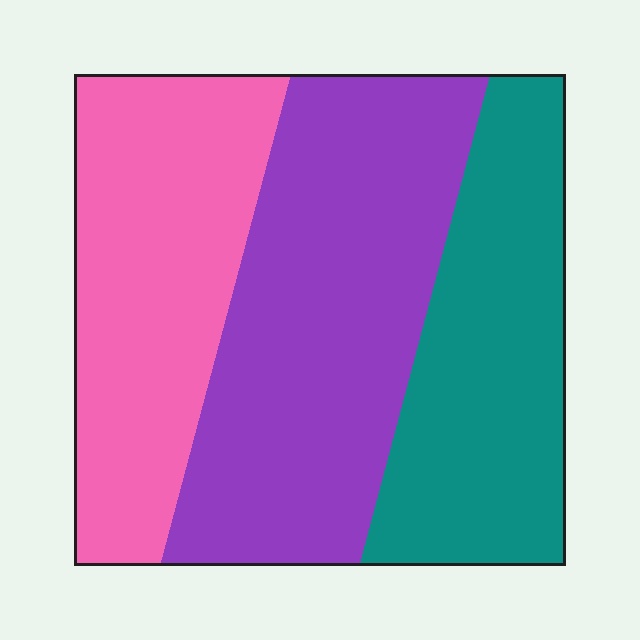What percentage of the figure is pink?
Pink takes up about one third (1/3) of the figure.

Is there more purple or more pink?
Purple.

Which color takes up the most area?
Purple, at roughly 40%.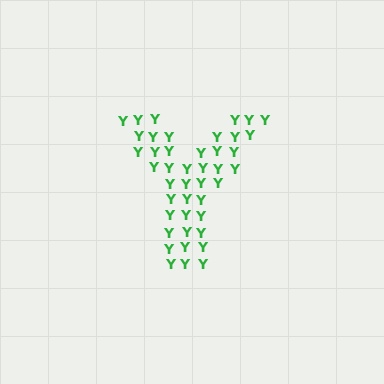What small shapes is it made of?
It is made of small letter Y's.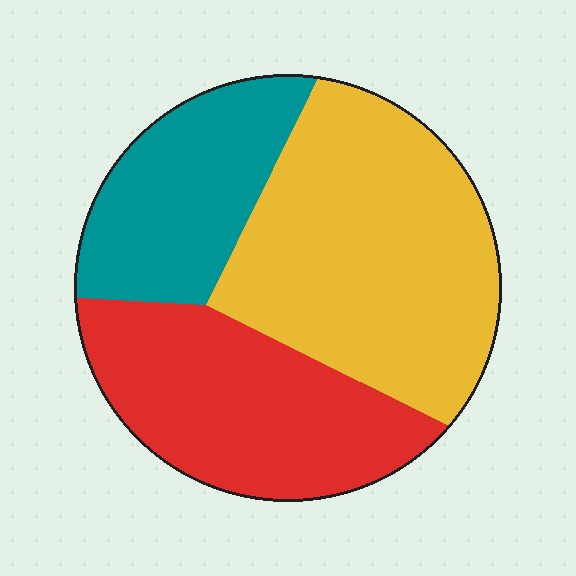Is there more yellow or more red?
Yellow.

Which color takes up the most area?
Yellow, at roughly 45%.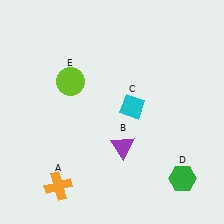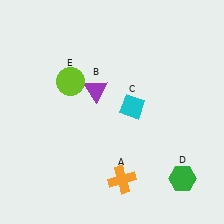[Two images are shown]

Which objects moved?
The objects that moved are: the orange cross (A), the purple triangle (B).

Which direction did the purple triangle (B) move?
The purple triangle (B) moved up.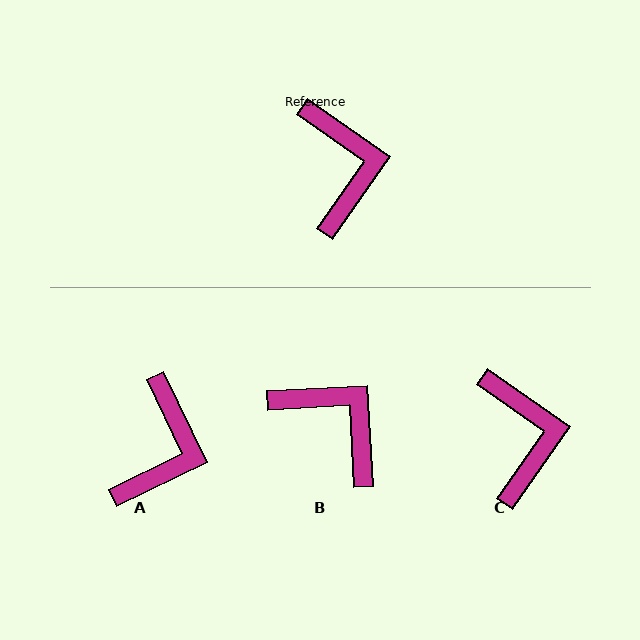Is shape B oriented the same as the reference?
No, it is off by about 38 degrees.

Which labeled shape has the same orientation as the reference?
C.